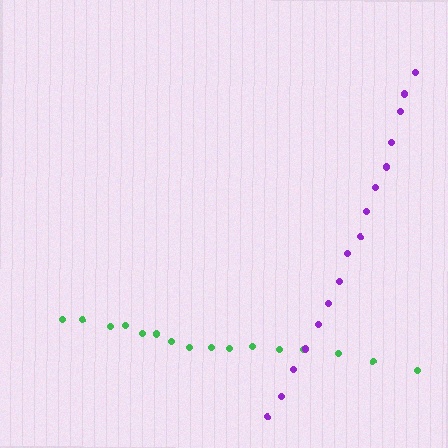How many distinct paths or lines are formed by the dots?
There are 2 distinct paths.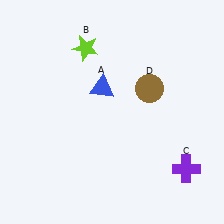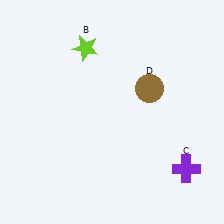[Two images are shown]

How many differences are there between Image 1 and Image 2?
There is 1 difference between the two images.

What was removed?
The blue triangle (A) was removed in Image 2.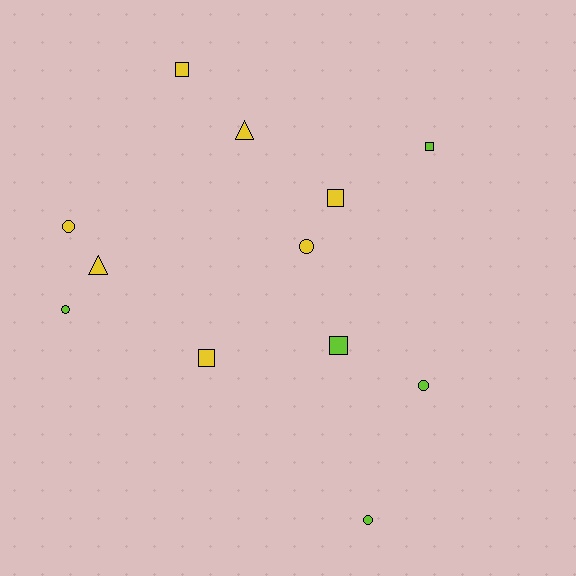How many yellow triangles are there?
There are 2 yellow triangles.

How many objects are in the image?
There are 12 objects.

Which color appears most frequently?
Yellow, with 7 objects.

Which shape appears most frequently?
Square, with 5 objects.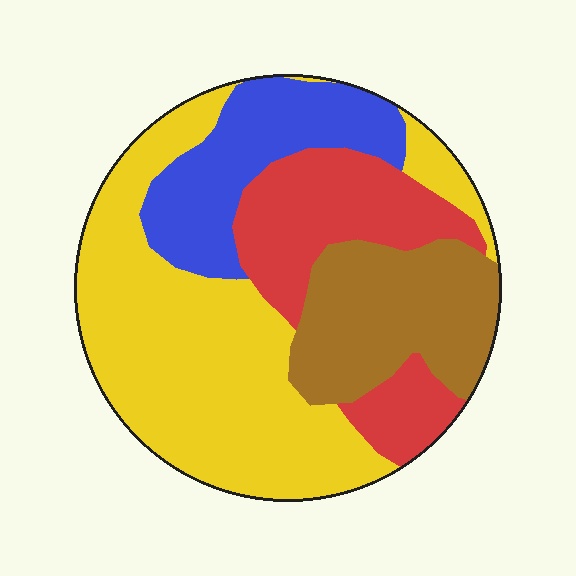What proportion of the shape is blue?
Blue takes up about one sixth (1/6) of the shape.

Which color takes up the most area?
Yellow, at roughly 45%.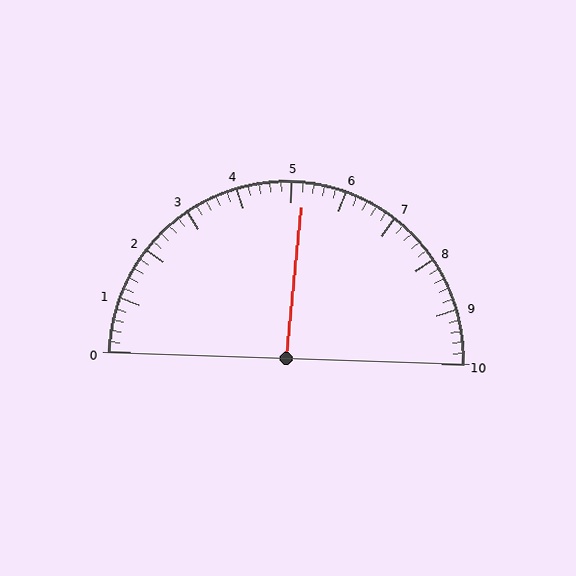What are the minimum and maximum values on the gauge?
The gauge ranges from 0 to 10.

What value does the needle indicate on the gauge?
The needle indicates approximately 5.2.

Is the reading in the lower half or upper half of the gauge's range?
The reading is in the upper half of the range (0 to 10).